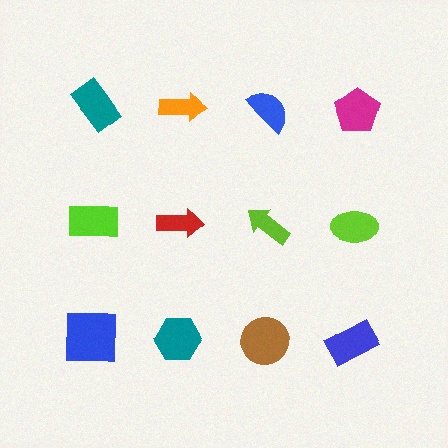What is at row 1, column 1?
A teal rectangle.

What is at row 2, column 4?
A lime ellipse.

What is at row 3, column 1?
A blue square.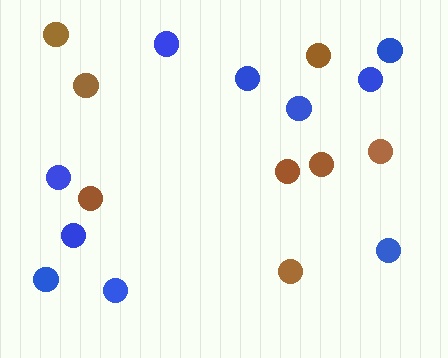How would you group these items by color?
There are 2 groups: one group of brown circles (8) and one group of blue circles (10).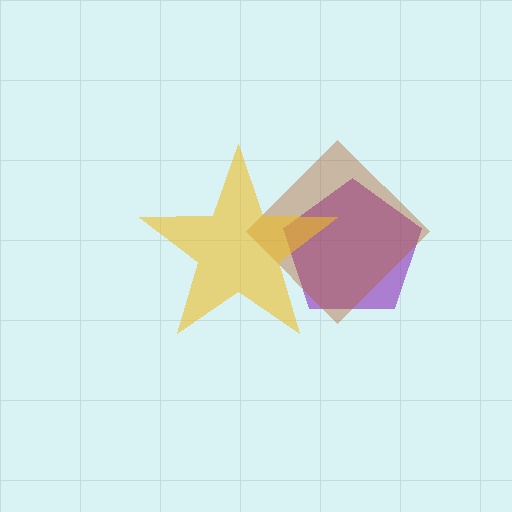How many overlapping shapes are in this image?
There are 3 overlapping shapes in the image.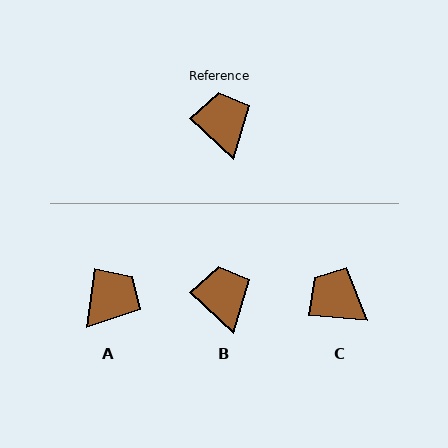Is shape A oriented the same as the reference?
No, it is off by about 55 degrees.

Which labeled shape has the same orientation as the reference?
B.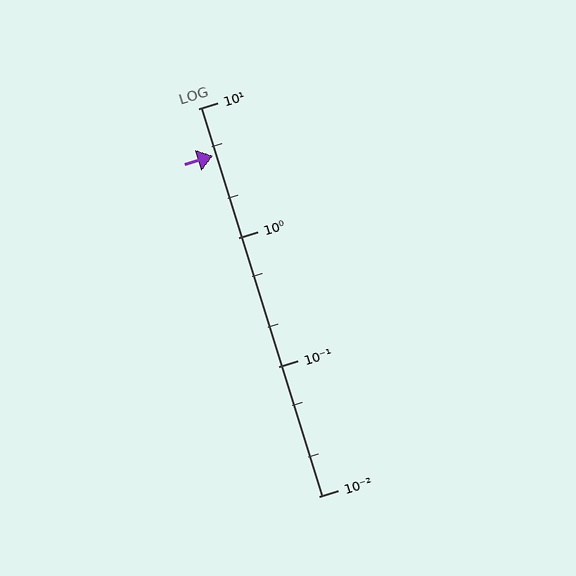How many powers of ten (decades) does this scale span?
The scale spans 3 decades, from 0.01 to 10.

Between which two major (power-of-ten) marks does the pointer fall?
The pointer is between 1 and 10.